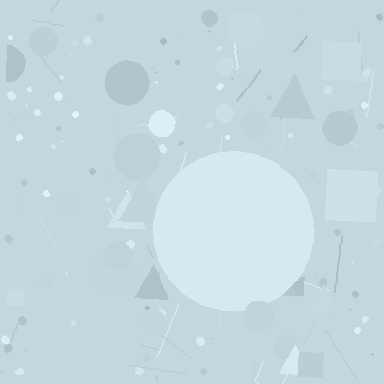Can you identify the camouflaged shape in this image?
The camouflaged shape is a circle.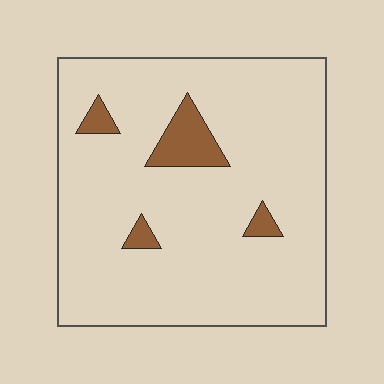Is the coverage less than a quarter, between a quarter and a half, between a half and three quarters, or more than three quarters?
Less than a quarter.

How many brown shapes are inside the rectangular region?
4.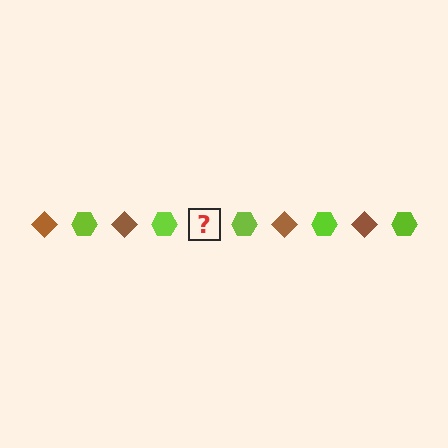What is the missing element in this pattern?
The missing element is a brown diamond.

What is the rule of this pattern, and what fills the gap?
The rule is that the pattern alternates between brown diamond and lime hexagon. The gap should be filled with a brown diamond.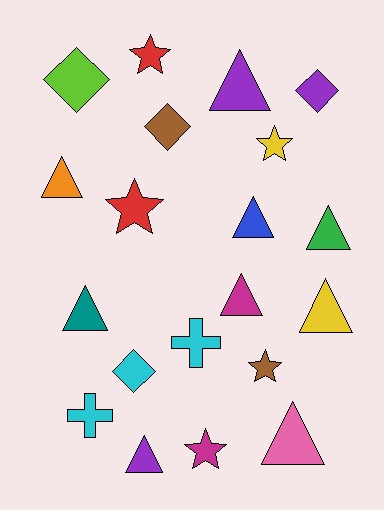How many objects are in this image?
There are 20 objects.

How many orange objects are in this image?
There is 1 orange object.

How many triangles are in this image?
There are 9 triangles.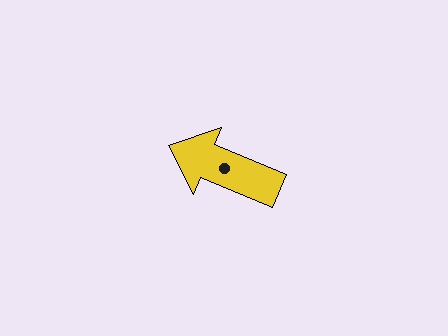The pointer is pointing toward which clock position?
Roughly 10 o'clock.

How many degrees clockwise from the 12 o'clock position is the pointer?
Approximately 292 degrees.